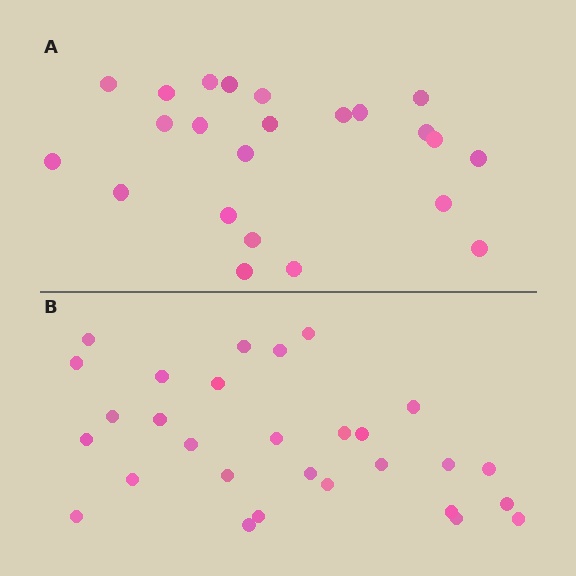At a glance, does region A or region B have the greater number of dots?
Region B (the bottom region) has more dots.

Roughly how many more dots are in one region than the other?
Region B has about 6 more dots than region A.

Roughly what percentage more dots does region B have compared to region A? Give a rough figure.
About 25% more.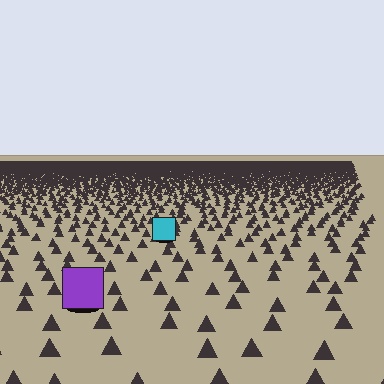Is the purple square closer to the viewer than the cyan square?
Yes. The purple square is closer — you can tell from the texture gradient: the ground texture is coarser near it.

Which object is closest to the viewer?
The purple square is closest. The texture marks near it are larger and more spread out.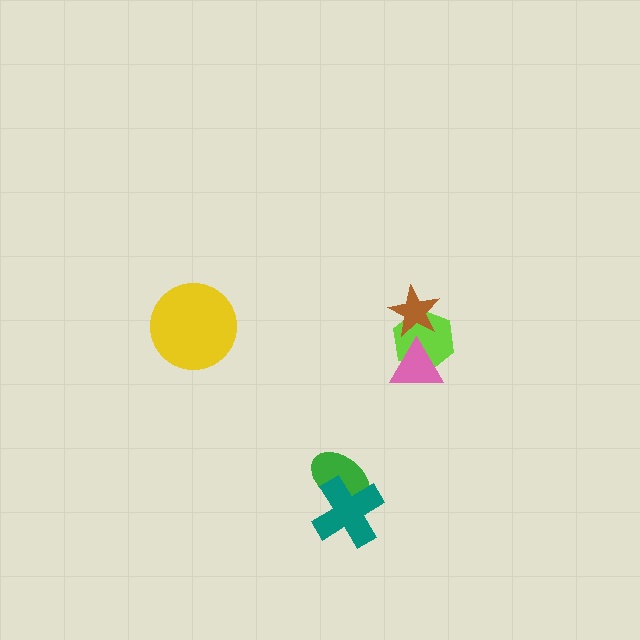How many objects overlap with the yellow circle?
0 objects overlap with the yellow circle.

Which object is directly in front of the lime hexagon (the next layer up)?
The brown star is directly in front of the lime hexagon.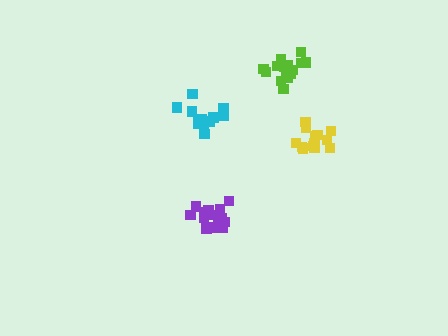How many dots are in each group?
Group 1: 16 dots, Group 2: 17 dots, Group 3: 14 dots, Group 4: 13 dots (60 total).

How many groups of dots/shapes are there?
There are 4 groups.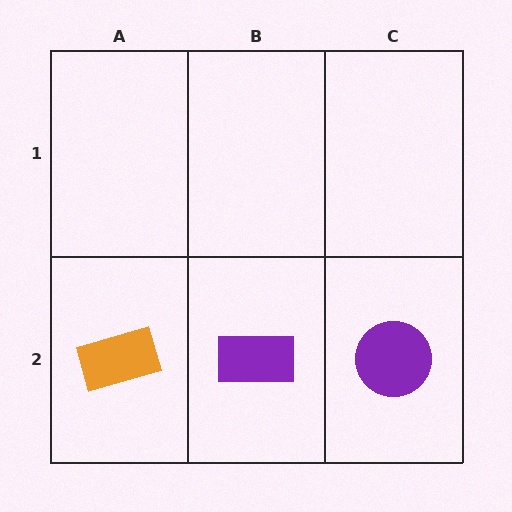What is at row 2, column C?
A purple circle.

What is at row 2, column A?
An orange rectangle.